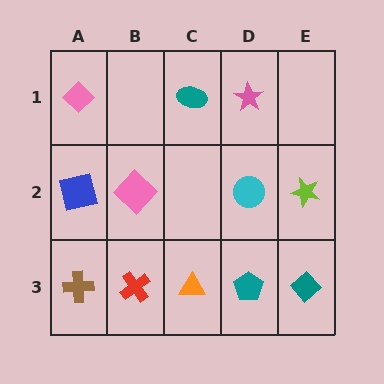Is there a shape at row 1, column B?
No, that cell is empty.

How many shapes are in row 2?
4 shapes.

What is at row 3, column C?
An orange triangle.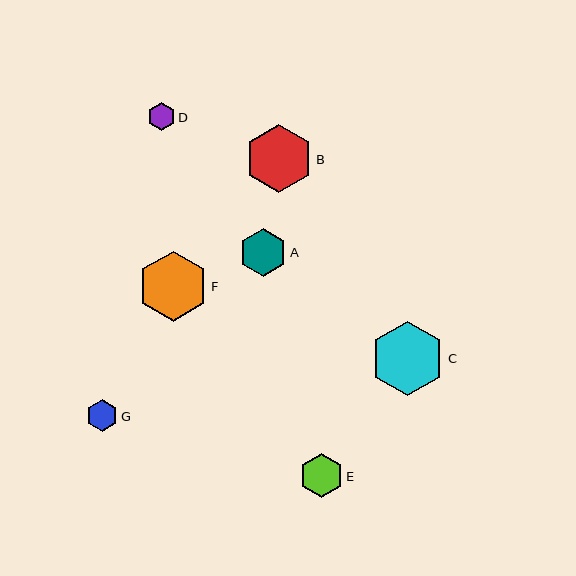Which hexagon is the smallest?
Hexagon D is the smallest with a size of approximately 27 pixels.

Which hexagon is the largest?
Hexagon C is the largest with a size of approximately 75 pixels.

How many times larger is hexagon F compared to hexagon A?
Hexagon F is approximately 1.5 times the size of hexagon A.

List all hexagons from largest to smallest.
From largest to smallest: C, F, B, A, E, G, D.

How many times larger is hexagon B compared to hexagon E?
Hexagon B is approximately 1.6 times the size of hexagon E.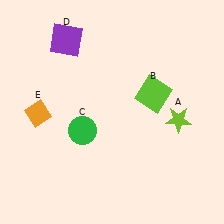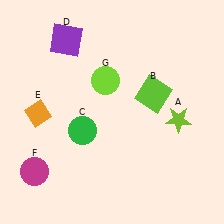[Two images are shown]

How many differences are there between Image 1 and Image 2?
There are 2 differences between the two images.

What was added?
A magenta circle (F), a lime circle (G) were added in Image 2.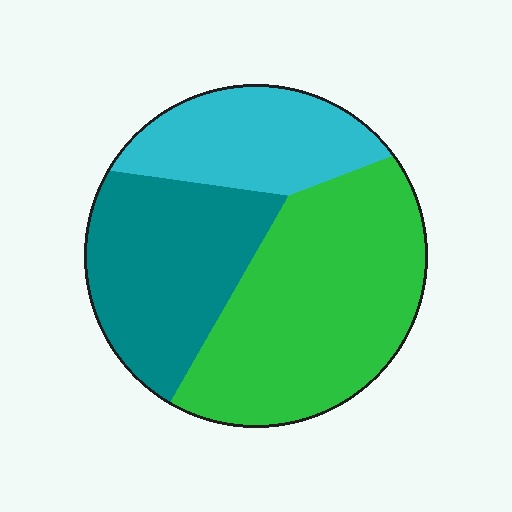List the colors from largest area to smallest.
From largest to smallest: green, teal, cyan.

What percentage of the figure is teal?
Teal covers 31% of the figure.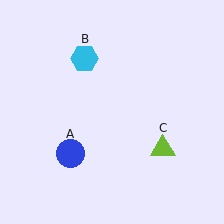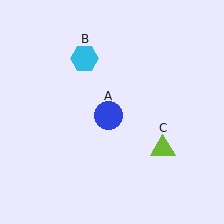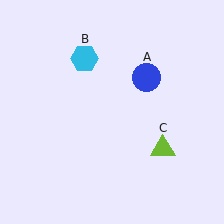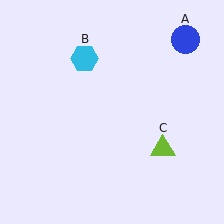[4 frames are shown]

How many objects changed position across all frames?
1 object changed position: blue circle (object A).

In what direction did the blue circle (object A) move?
The blue circle (object A) moved up and to the right.